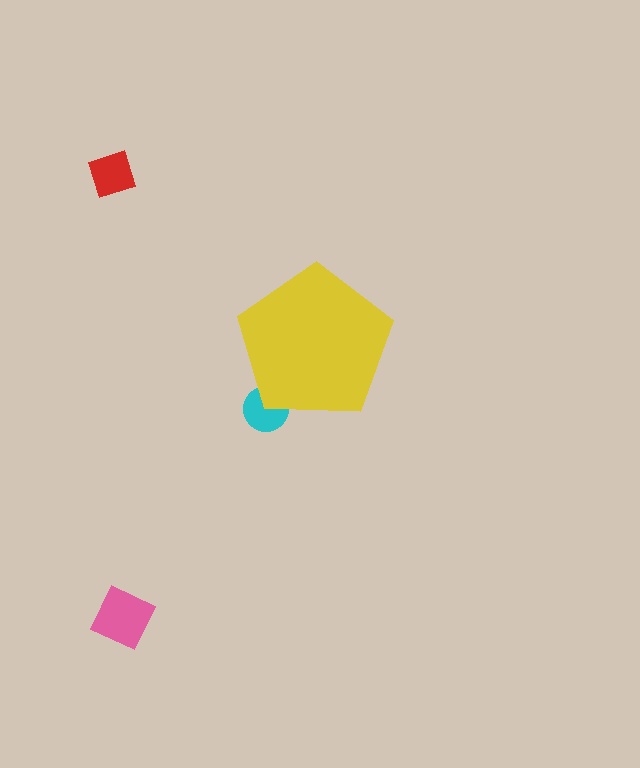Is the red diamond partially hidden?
No, the red diamond is fully visible.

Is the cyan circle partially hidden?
Yes, the cyan circle is partially hidden behind the yellow pentagon.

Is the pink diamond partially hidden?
No, the pink diamond is fully visible.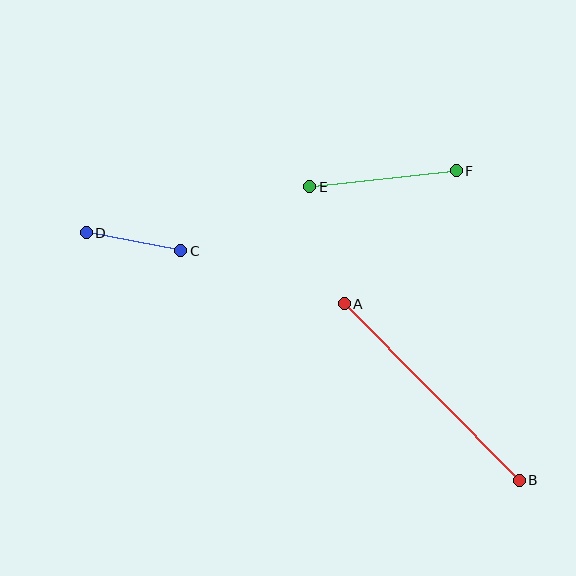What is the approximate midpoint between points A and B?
The midpoint is at approximately (432, 392) pixels.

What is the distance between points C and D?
The distance is approximately 96 pixels.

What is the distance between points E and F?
The distance is approximately 147 pixels.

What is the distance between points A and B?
The distance is approximately 248 pixels.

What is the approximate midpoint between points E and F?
The midpoint is at approximately (383, 179) pixels.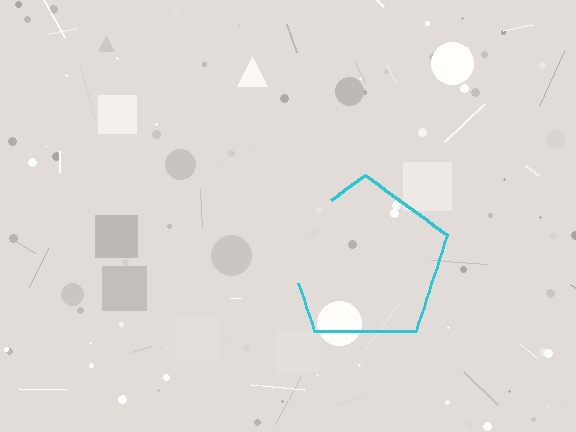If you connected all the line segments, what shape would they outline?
They would outline a pentagon.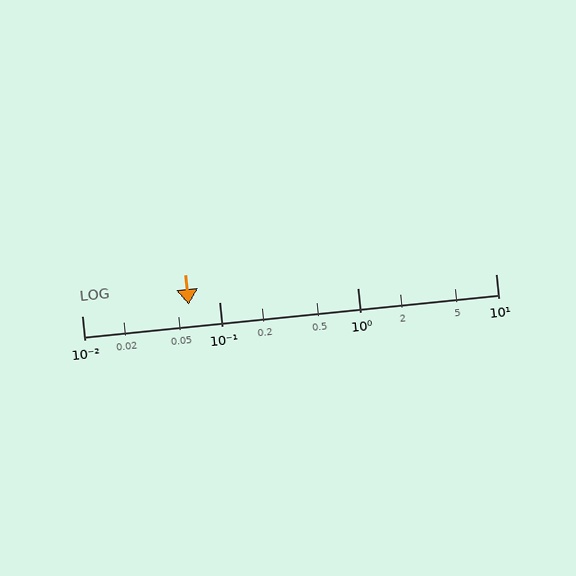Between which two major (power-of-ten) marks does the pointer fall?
The pointer is between 0.01 and 0.1.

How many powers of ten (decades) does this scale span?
The scale spans 3 decades, from 0.01 to 10.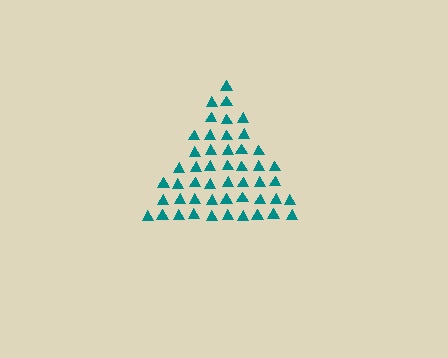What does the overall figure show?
The overall figure shows a triangle.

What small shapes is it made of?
It is made of small triangles.